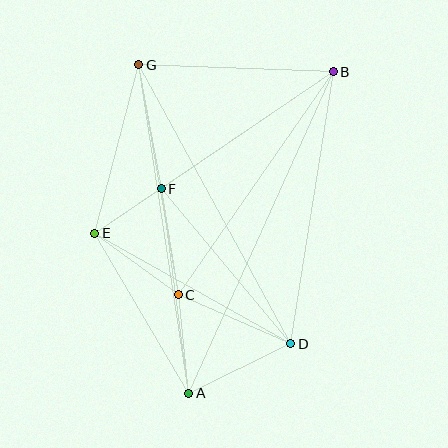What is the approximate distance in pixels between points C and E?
The distance between C and E is approximately 104 pixels.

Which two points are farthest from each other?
Points A and B are farthest from each other.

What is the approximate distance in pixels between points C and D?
The distance between C and D is approximately 123 pixels.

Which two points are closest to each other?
Points E and F are closest to each other.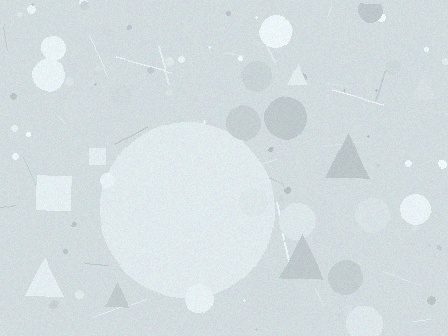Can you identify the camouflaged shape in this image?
The camouflaged shape is a circle.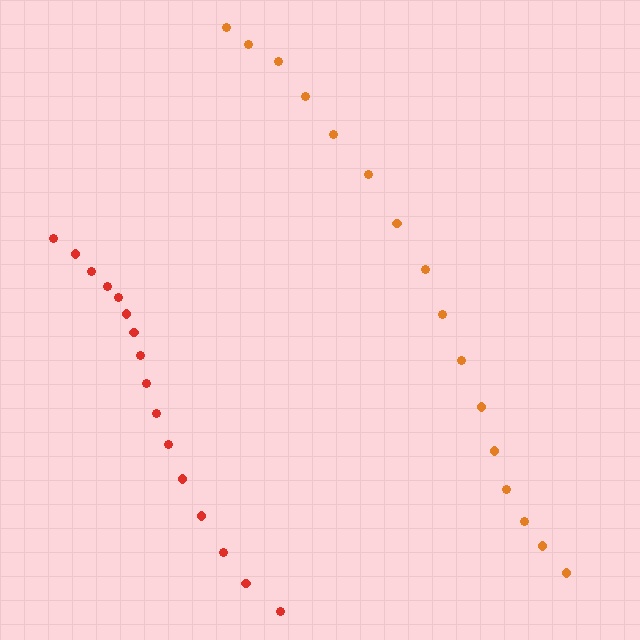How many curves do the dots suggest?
There are 2 distinct paths.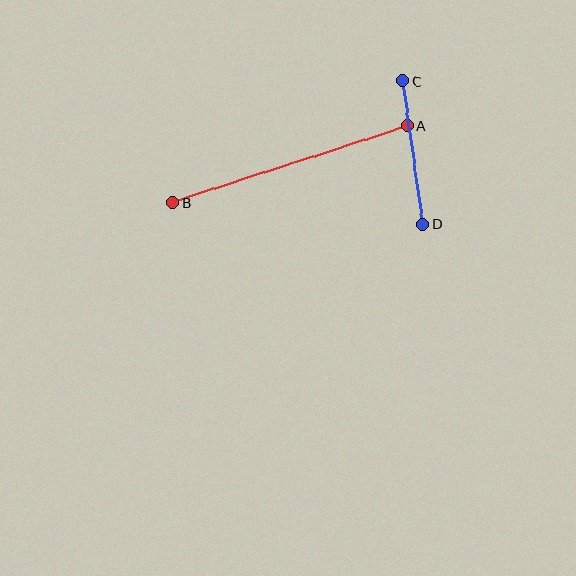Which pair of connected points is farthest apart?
Points A and B are farthest apart.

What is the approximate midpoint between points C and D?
The midpoint is at approximately (413, 152) pixels.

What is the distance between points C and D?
The distance is approximately 144 pixels.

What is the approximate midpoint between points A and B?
The midpoint is at approximately (290, 164) pixels.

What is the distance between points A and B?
The distance is approximately 247 pixels.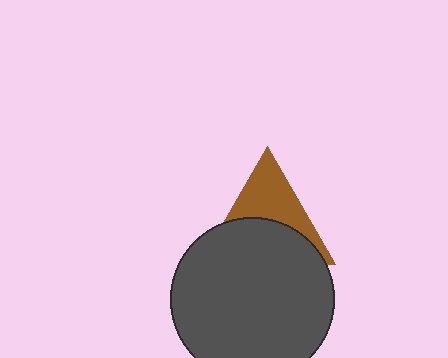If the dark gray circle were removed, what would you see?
You would see the complete brown triangle.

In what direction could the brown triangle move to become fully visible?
The brown triangle could move up. That would shift it out from behind the dark gray circle entirely.